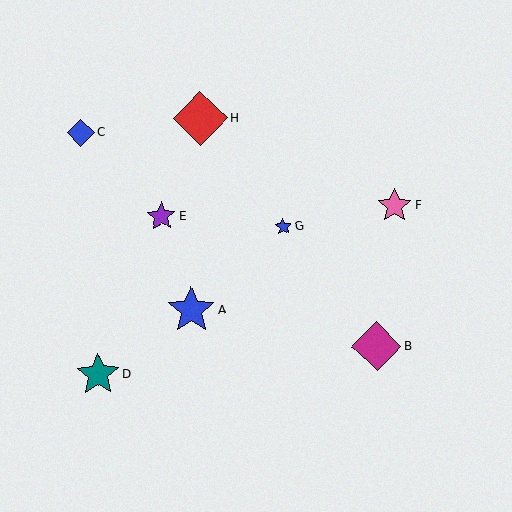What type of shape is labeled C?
Shape C is a blue diamond.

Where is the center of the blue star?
The center of the blue star is at (191, 310).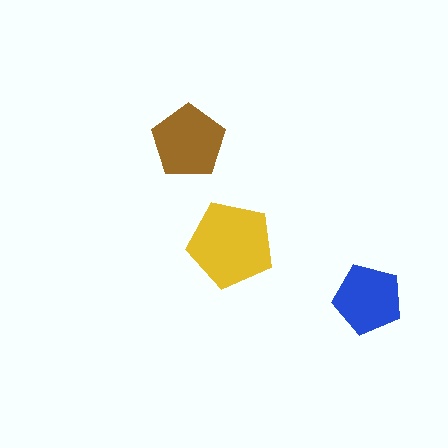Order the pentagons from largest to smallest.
the yellow one, the brown one, the blue one.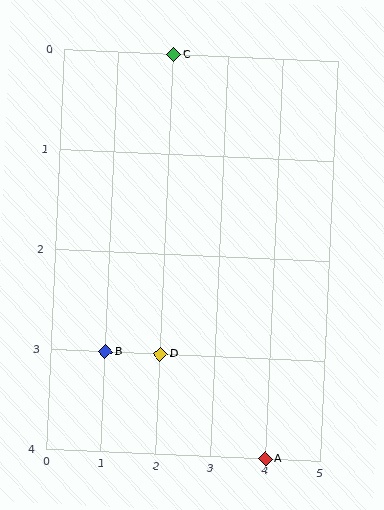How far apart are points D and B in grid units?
Points D and B are 1 column apart.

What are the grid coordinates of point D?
Point D is at grid coordinates (2, 3).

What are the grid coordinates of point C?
Point C is at grid coordinates (2, 0).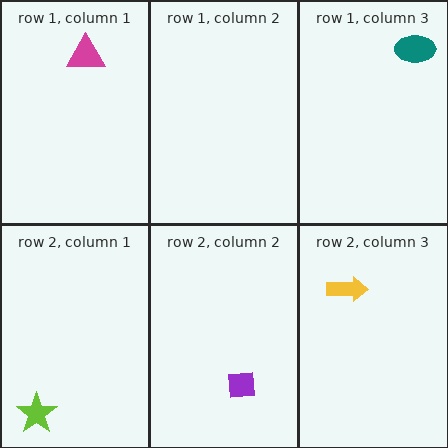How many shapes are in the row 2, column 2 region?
1.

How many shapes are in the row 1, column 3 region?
1.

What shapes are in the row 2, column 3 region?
The yellow arrow.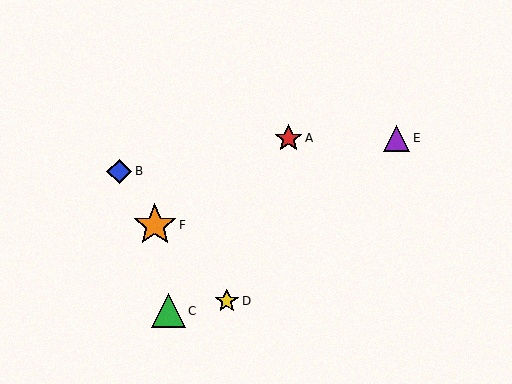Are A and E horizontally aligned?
Yes, both are at y≈138.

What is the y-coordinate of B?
Object B is at y≈171.